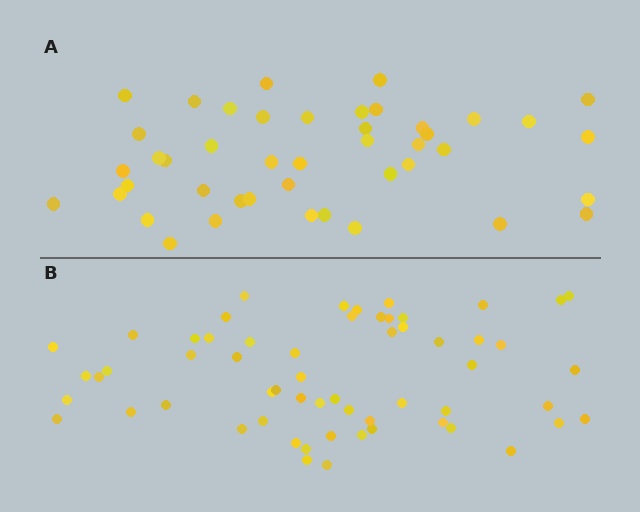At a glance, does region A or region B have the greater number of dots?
Region B (the bottom region) has more dots.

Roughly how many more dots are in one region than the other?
Region B has approximately 15 more dots than region A.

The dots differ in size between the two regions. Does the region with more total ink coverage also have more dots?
No. Region A has more total ink coverage because its dots are larger, but region B actually contains more individual dots. Total area can be misleading — the number of items is what matters here.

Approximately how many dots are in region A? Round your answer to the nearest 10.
About 40 dots. (The exact count is 44, which rounds to 40.)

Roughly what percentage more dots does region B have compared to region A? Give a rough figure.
About 35% more.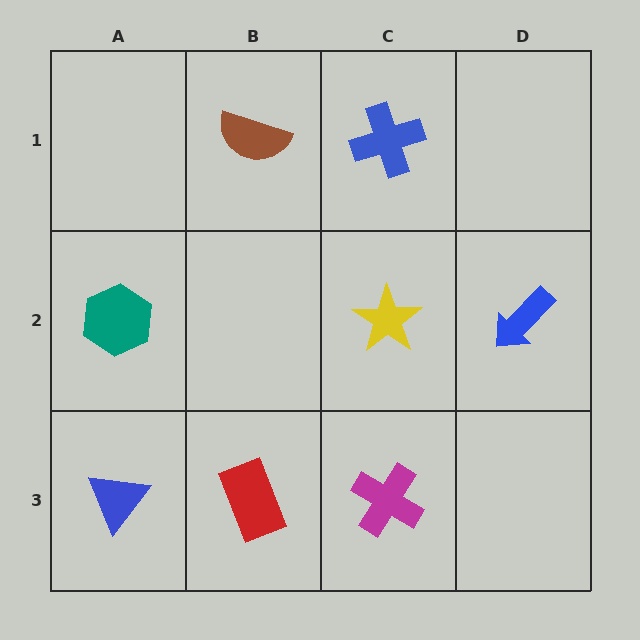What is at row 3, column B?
A red rectangle.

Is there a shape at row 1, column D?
No, that cell is empty.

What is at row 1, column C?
A blue cross.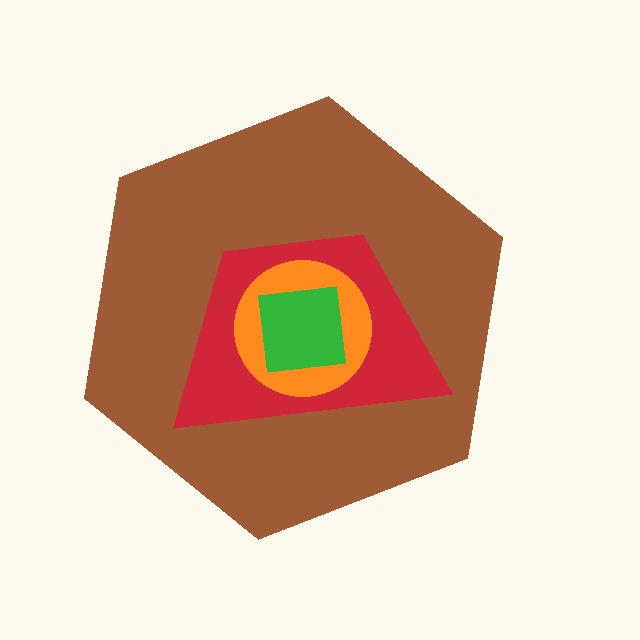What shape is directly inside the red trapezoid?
The orange circle.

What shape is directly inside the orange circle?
The green square.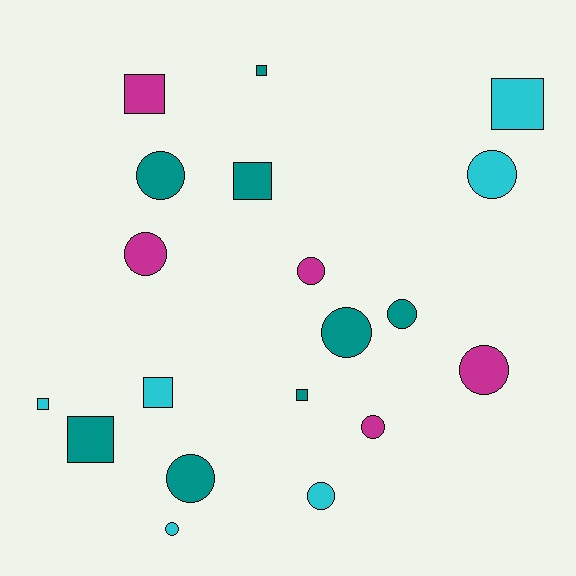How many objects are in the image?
There are 19 objects.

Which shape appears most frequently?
Circle, with 11 objects.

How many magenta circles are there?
There are 4 magenta circles.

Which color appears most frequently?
Teal, with 8 objects.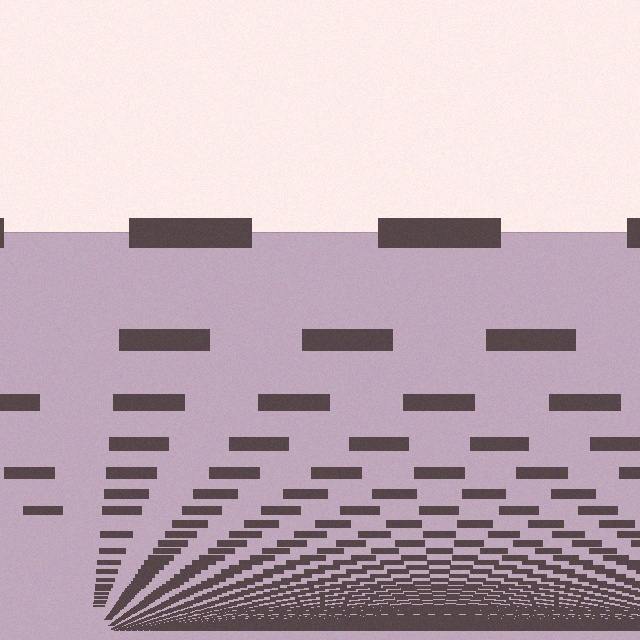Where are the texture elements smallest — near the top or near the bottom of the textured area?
Near the bottom.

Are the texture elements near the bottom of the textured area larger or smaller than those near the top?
Smaller. The gradient is inverted — elements near the bottom are smaller and denser.